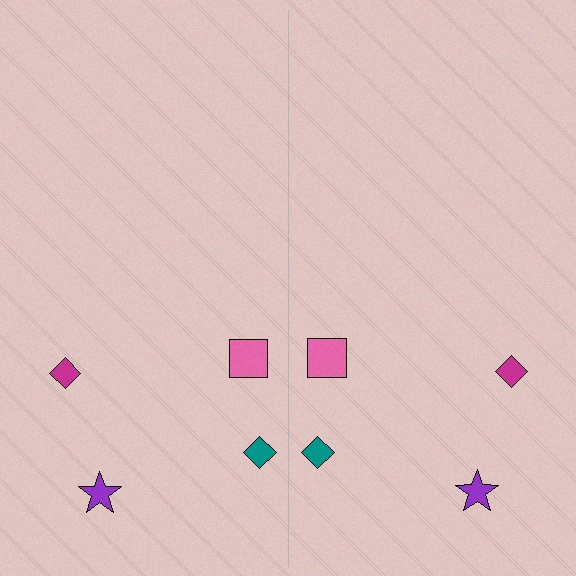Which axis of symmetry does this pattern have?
The pattern has a vertical axis of symmetry running through the center of the image.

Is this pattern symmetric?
Yes, this pattern has bilateral (reflection) symmetry.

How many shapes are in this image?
There are 8 shapes in this image.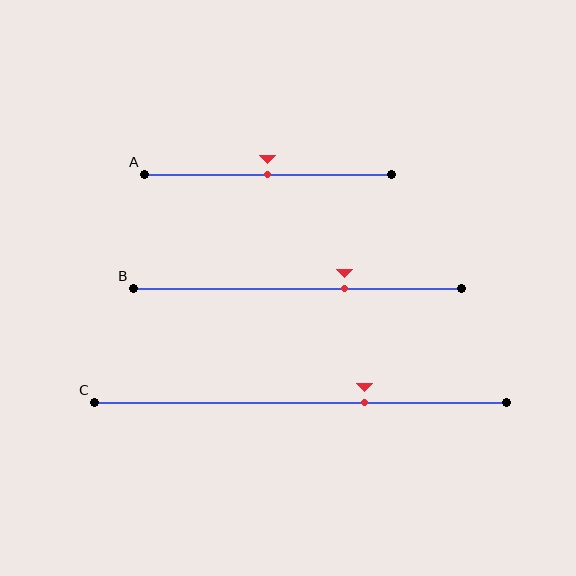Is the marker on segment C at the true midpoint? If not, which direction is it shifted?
No, the marker on segment C is shifted to the right by about 16% of the segment length.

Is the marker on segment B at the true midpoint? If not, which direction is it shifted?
No, the marker on segment B is shifted to the right by about 14% of the segment length.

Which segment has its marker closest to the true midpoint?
Segment A has its marker closest to the true midpoint.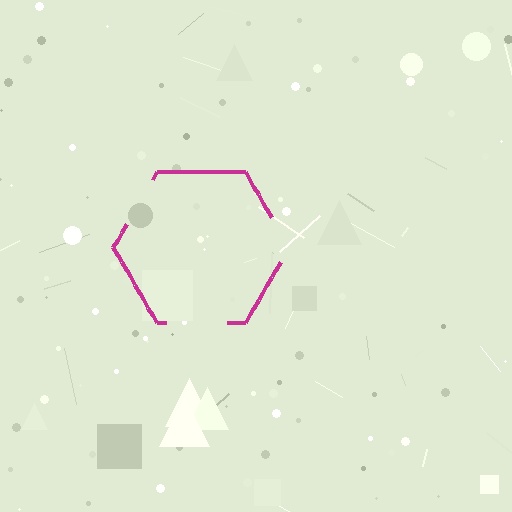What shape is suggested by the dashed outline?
The dashed outline suggests a hexagon.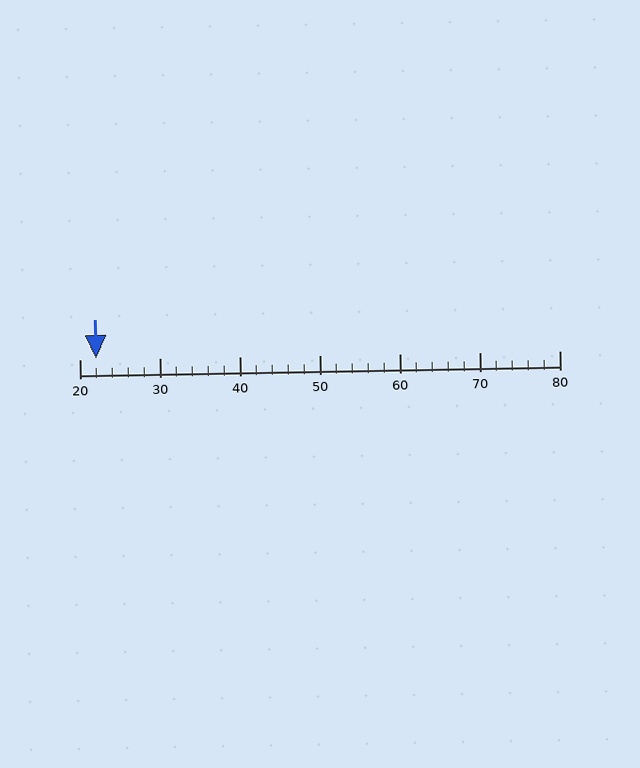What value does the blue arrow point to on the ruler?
The blue arrow points to approximately 22.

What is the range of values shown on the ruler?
The ruler shows values from 20 to 80.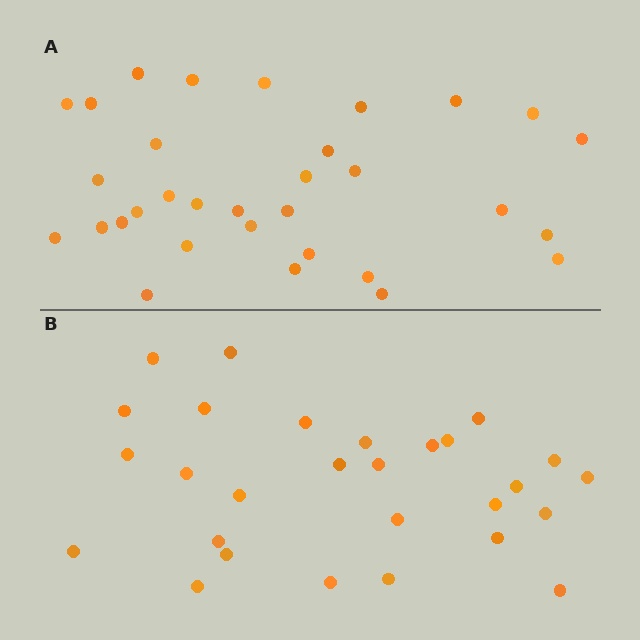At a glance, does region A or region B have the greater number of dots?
Region A (the top region) has more dots.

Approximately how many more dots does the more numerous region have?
Region A has about 4 more dots than region B.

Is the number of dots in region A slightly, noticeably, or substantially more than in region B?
Region A has only slightly more — the two regions are fairly close. The ratio is roughly 1.1 to 1.